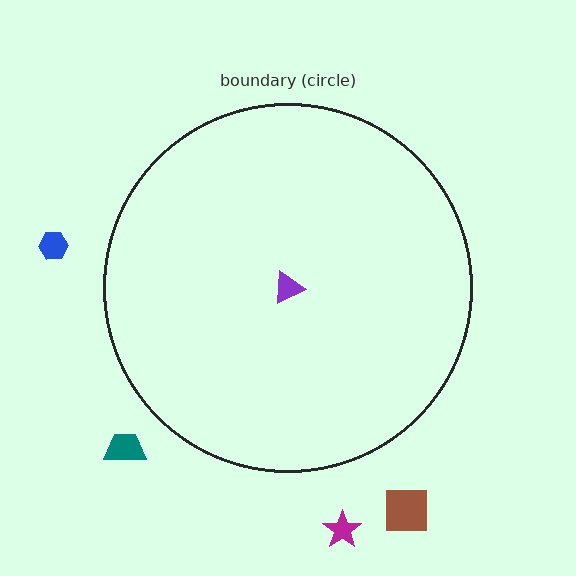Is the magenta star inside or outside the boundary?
Outside.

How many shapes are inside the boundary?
1 inside, 4 outside.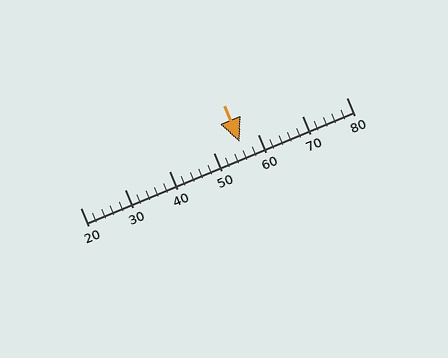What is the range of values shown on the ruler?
The ruler shows values from 20 to 80.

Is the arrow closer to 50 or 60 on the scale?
The arrow is closer to 60.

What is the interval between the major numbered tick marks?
The major tick marks are spaced 10 units apart.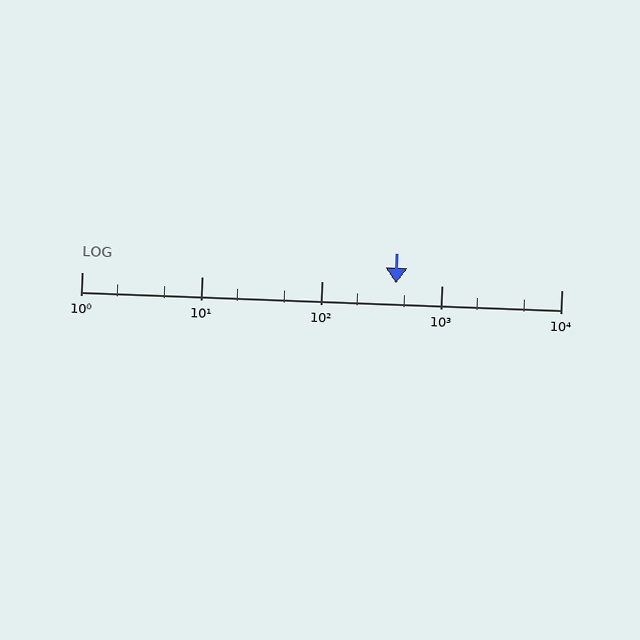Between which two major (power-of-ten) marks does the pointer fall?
The pointer is between 100 and 1000.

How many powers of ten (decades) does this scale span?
The scale spans 4 decades, from 1 to 10000.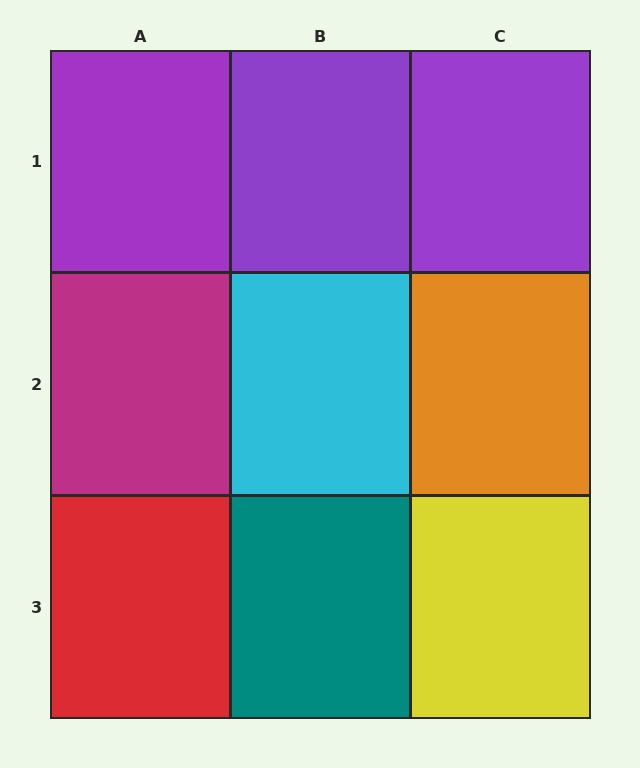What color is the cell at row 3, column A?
Red.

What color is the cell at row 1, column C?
Purple.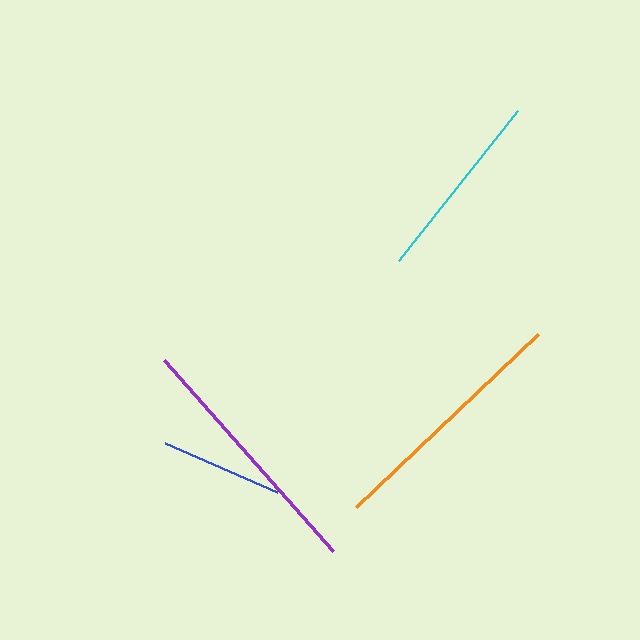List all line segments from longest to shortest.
From longest to shortest: purple, orange, cyan, blue.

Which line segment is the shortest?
The blue line is the shortest at approximately 123 pixels.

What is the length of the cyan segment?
The cyan segment is approximately 191 pixels long.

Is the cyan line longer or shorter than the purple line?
The purple line is longer than the cyan line.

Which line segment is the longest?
The purple line is the longest at approximately 255 pixels.